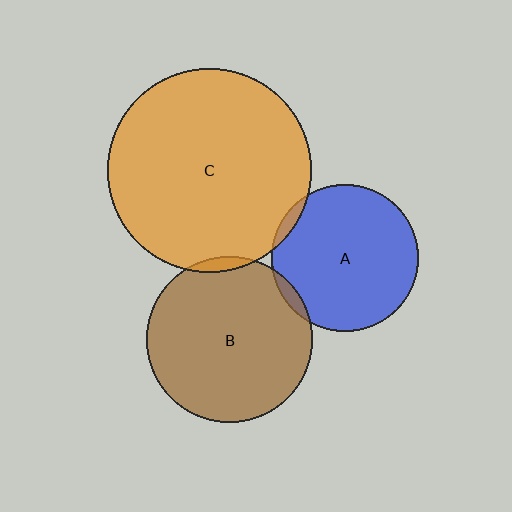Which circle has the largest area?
Circle C (orange).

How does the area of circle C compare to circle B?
Approximately 1.5 times.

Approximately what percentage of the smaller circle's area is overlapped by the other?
Approximately 5%.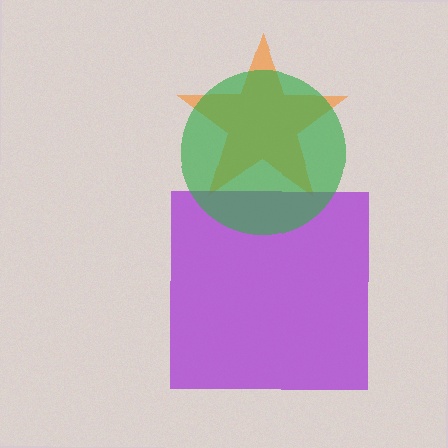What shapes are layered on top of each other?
The layered shapes are: an orange star, a purple square, a green circle.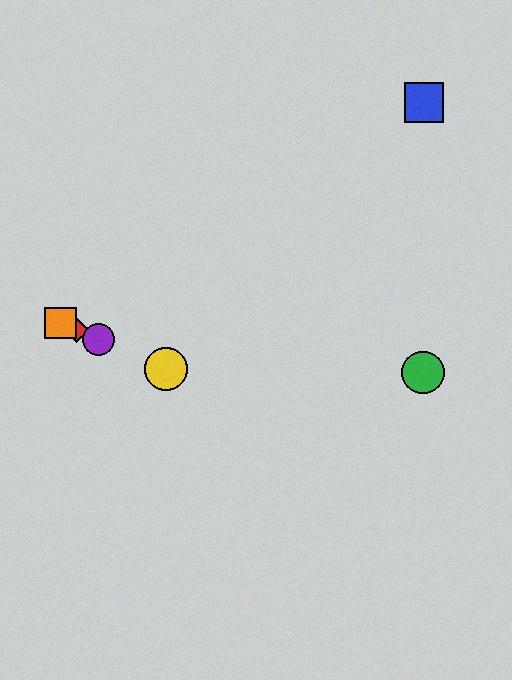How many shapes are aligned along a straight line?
4 shapes (the red diamond, the yellow circle, the purple circle, the orange square) are aligned along a straight line.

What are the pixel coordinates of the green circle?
The green circle is at (423, 372).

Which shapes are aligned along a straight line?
The red diamond, the yellow circle, the purple circle, the orange square are aligned along a straight line.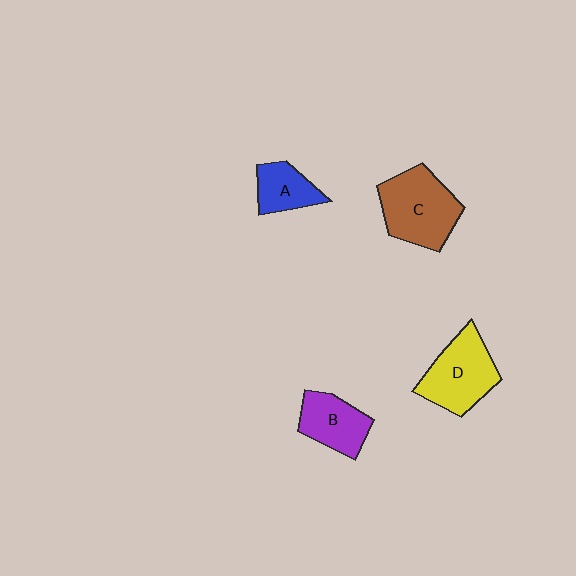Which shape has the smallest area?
Shape A (blue).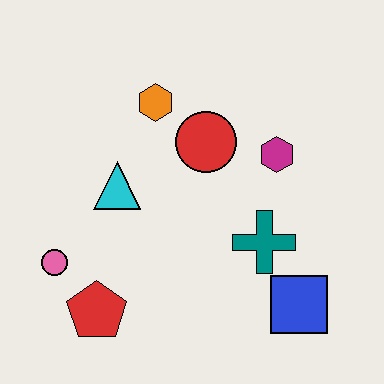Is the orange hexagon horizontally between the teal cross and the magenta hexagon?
No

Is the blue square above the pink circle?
No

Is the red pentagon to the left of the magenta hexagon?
Yes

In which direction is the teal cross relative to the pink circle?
The teal cross is to the right of the pink circle.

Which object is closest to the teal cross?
The blue square is closest to the teal cross.